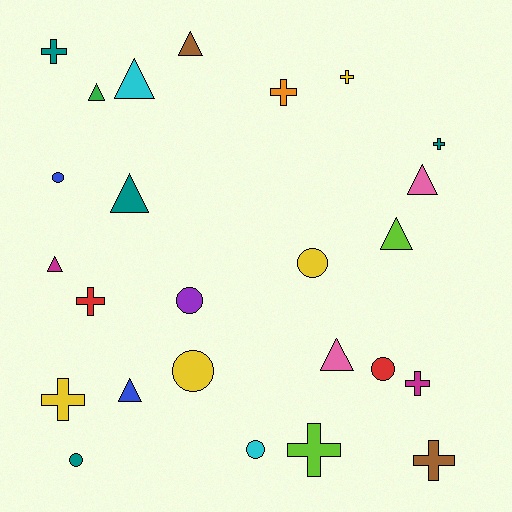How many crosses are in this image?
There are 9 crosses.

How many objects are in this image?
There are 25 objects.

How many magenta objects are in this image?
There are 2 magenta objects.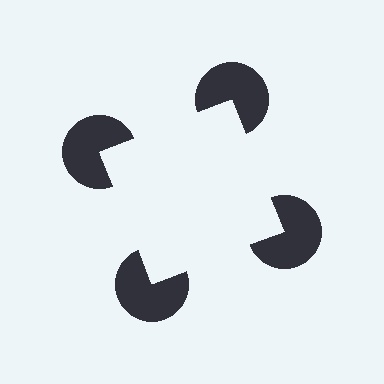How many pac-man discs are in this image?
There are 4 — one at each vertex of the illusory square.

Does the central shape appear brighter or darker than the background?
It typically appears slightly brighter than the background, even though no actual brightness change is drawn.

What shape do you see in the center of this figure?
An illusory square — its edges are inferred from the aligned wedge cuts in the pac-man discs, not physically drawn.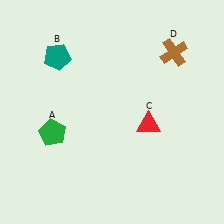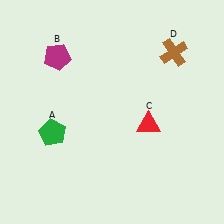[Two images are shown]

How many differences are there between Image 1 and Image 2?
There is 1 difference between the two images.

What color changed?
The pentagon (B) changed from teal in Image 1 to magenta in Image 2.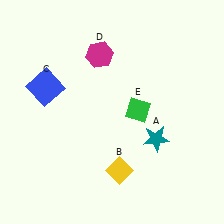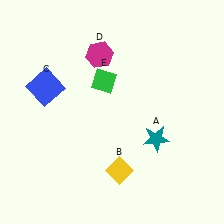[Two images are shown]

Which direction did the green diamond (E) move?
The green diamond (E) moved left.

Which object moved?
The green diamond (E) moved left.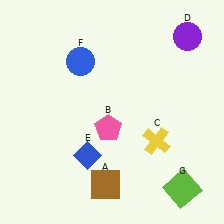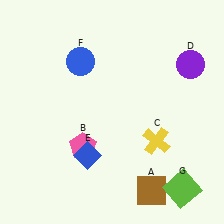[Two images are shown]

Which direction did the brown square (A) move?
The brown square (A) moved right.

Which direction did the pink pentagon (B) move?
The pink pentagon (B) moved left.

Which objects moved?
The objects that moved are: the brown square (A), the pink pentagon (B), the purple circle (D).